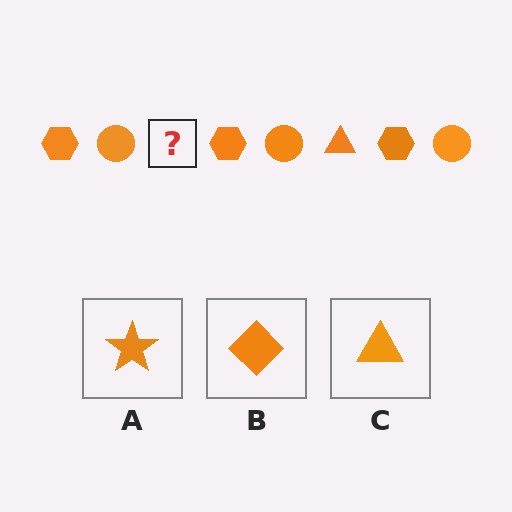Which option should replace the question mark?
Option C.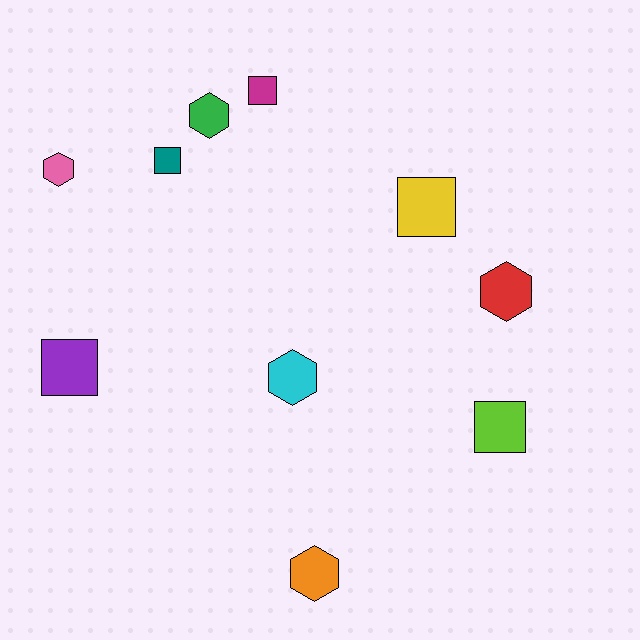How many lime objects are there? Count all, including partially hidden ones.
There is 1 lime object.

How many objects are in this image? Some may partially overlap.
There are 10 objects.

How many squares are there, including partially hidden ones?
There are 5 squares.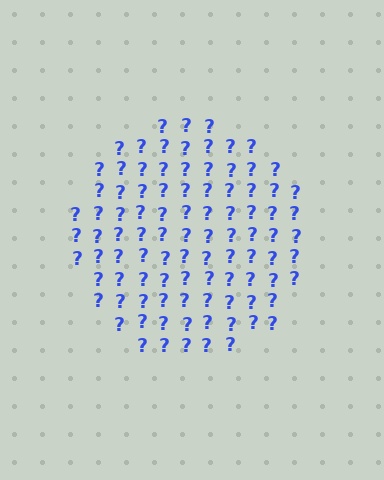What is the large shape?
The large shape is a circle.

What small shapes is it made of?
It is made of small question marks.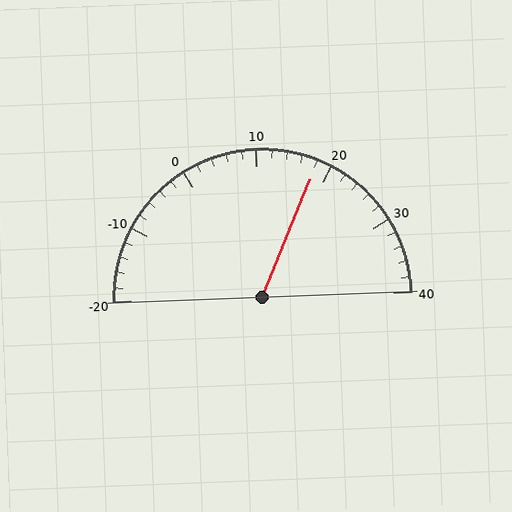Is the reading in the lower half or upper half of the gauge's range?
The reading is in the upper half of the range (-20 to 40).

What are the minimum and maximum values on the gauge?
The gauge ranges from -20 to 40.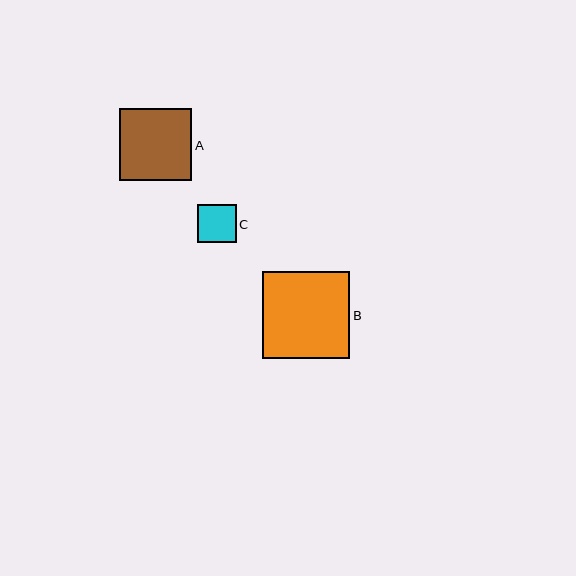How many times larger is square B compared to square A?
Square B is approximately 1.2 times the size of square A.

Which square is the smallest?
Square C is the smallest with a size of approximately 38 pixels.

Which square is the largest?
Square B is the largest with a size of approximately 87 pixels.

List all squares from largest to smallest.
From largest to smallest: B, A, C.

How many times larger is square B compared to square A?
Square B is approximately 1.2 times the size of square A.